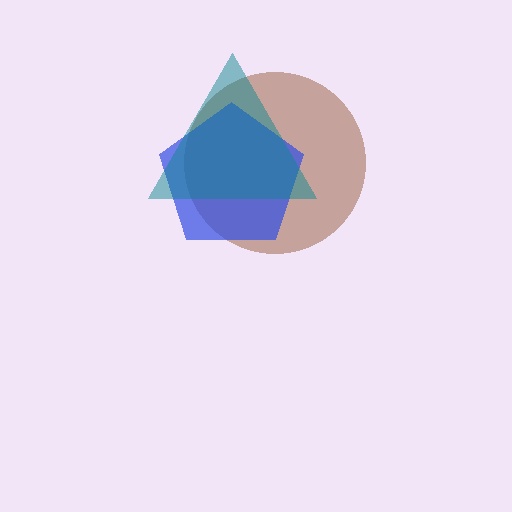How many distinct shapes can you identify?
There are 3 distinct shapes: a brown circle, a blue pentagon, a teal triangle.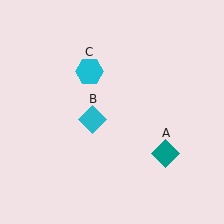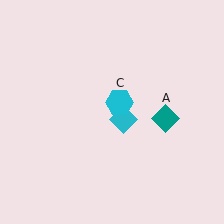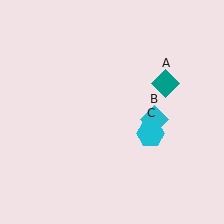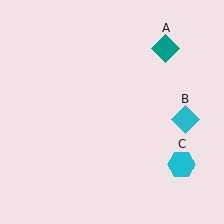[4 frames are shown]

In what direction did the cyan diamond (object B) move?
The cyan diamond (object B) moved right.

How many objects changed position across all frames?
3 objects changed position: teal diamond (object A), cyan diamond (object B), cyan hexagon (object C).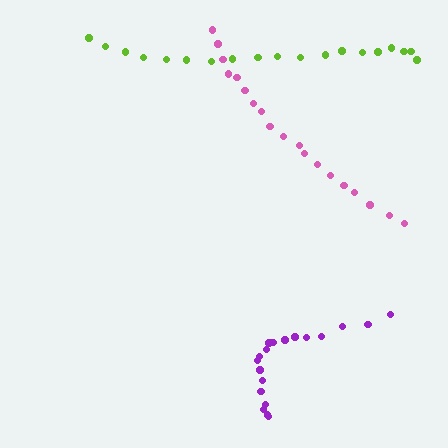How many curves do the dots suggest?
There are 3 distinct paths.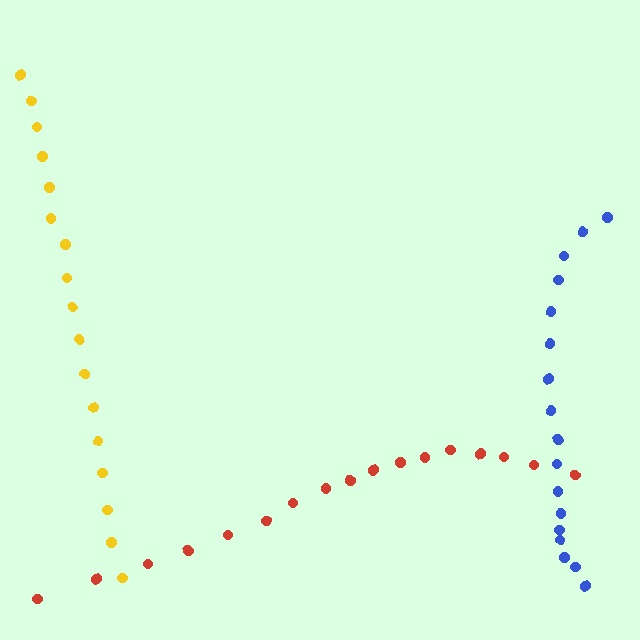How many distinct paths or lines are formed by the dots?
There are 3 distinct paths.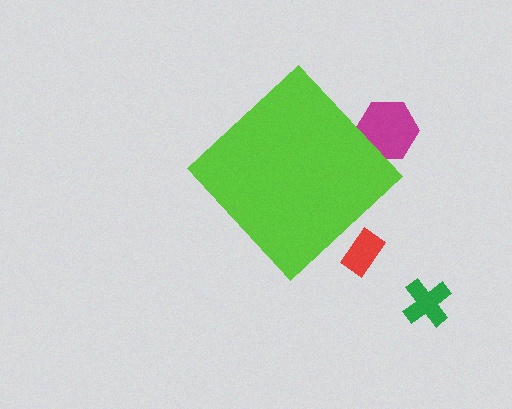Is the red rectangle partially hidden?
Yes, the red rectangle is partially hidden behind the lime diamond.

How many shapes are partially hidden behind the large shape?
2 shapes are partially hidden.